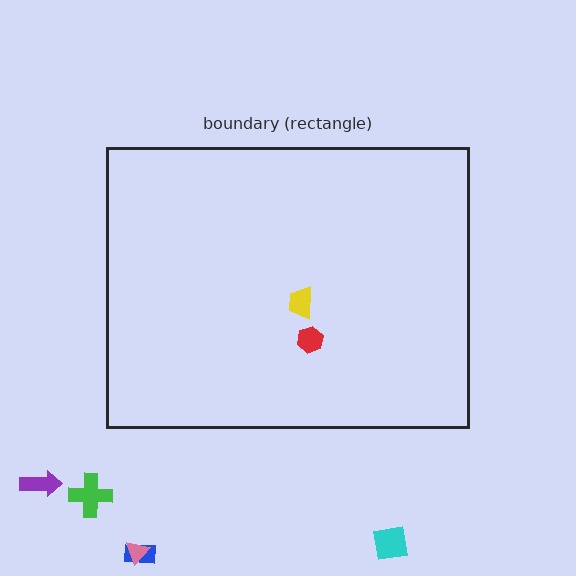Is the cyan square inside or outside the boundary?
Outside.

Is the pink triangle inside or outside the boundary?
Outside.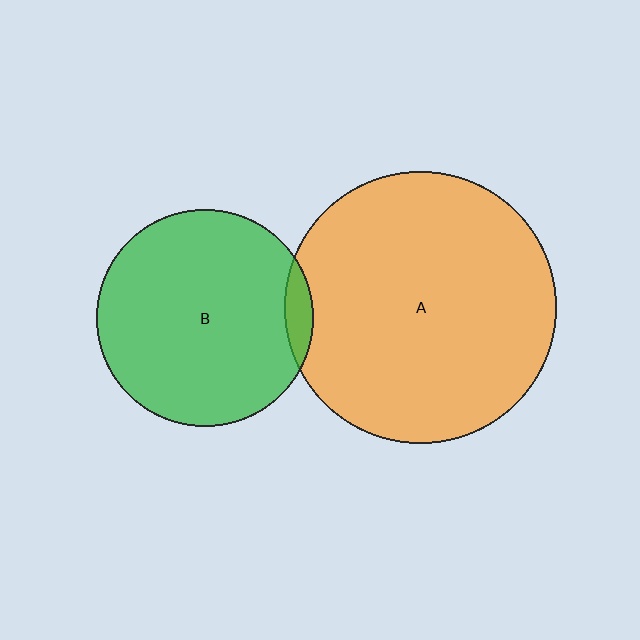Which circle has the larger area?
Circle A (orange).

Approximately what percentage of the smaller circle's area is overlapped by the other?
Approximately 5%.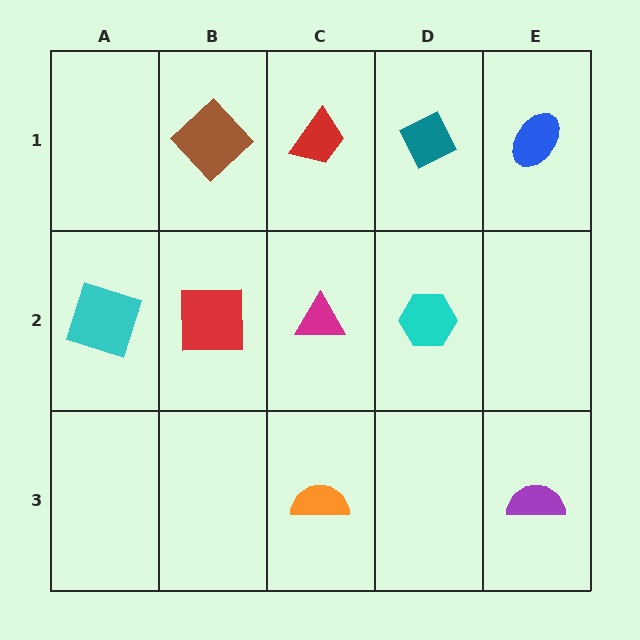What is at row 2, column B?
A red square.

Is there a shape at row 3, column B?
No, that cell is empty.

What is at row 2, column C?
A magenta triangle.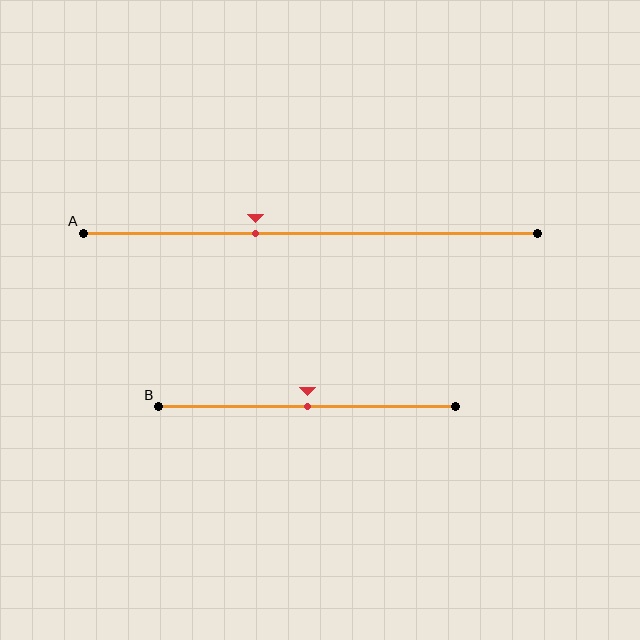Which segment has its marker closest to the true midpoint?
Segment B has its marker closest to the true midpoint.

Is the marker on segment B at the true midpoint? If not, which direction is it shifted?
Yes, the marker on segment B is at the true midpoint.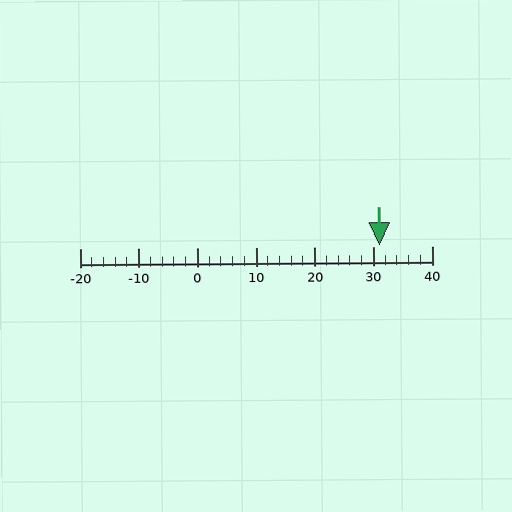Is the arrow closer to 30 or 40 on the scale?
The arrow is closer to 30.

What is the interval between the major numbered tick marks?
The major tick marks are spaced 10 units apart.